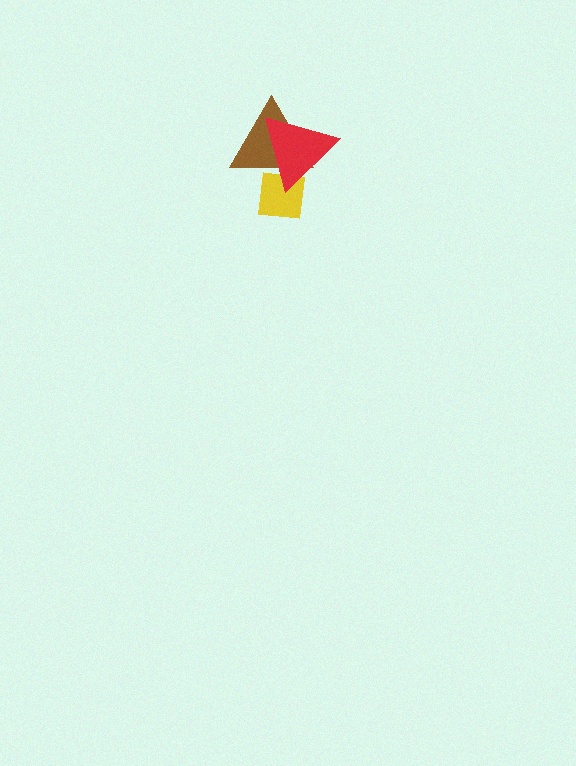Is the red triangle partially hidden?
No, no other shape covers it.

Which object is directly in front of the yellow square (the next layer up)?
The brown triangle is directly in front of the yellow square.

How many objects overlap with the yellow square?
2 objects overlap with the yellow square.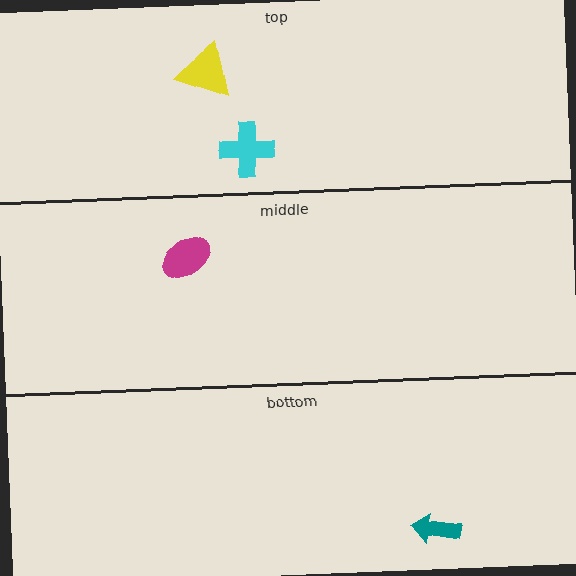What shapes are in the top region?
The cyan cross, the yellow triangle.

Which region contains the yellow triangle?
The top region.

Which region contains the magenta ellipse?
The middle region.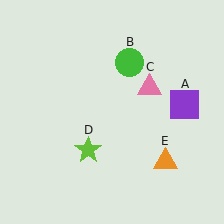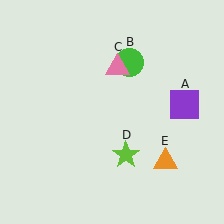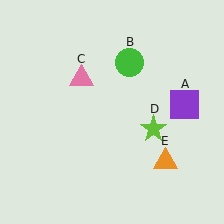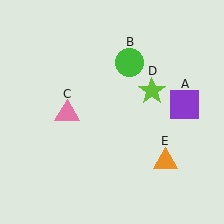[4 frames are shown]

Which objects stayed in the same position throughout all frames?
Purple square (object A) and green circle (object B) and orange triangle (object E) remained stationary.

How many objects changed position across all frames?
2 objects changed position: pink triangle (object C), lime star (object D).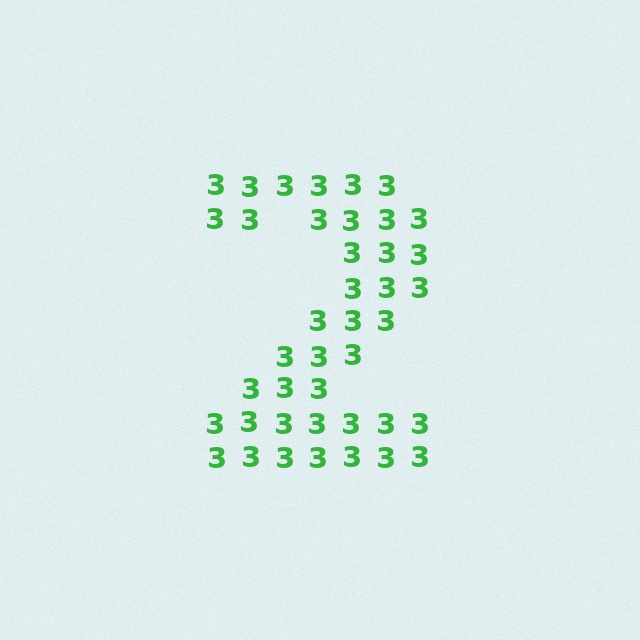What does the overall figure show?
The overall figure shows the digit 2.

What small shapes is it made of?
It is made of small digit 3's.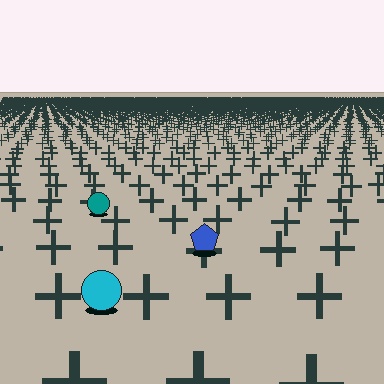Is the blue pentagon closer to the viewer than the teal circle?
Yes. The blue pentagon is closer — you can tell from the texture gradient: the ground texture is coarser near it.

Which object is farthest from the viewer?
The teal circle is farthest from the viewer. It appears smaller and the ground texture around it is denser.